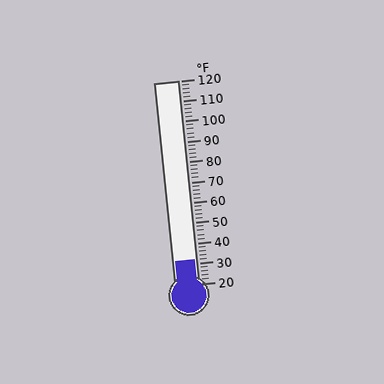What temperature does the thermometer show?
The thermometer shows approximately 32°F.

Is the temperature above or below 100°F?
The temperature is below 100°F.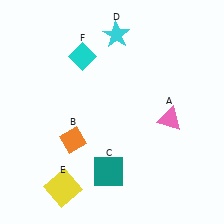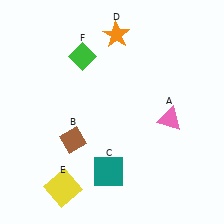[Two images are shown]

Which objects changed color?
B changed from orange to brown. D changed from cyan to orange. F changed from cyan to green.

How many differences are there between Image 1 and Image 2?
There are 3 differences between the two images.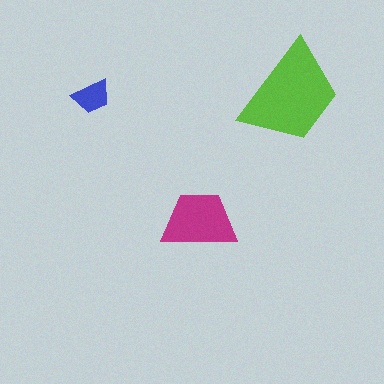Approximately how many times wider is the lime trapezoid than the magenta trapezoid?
About 1.5 times wider.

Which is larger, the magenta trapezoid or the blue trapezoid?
The magenta one.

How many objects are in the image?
There are 3 objects in the image.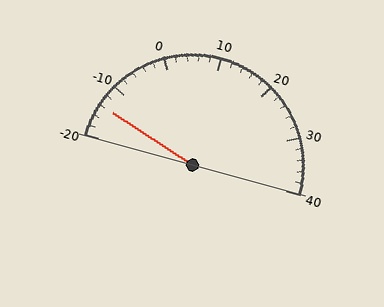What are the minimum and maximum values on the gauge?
The gauge ranges from -20 to 40.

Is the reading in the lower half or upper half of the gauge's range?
The reading is in the lower half of the range (-20 to 40).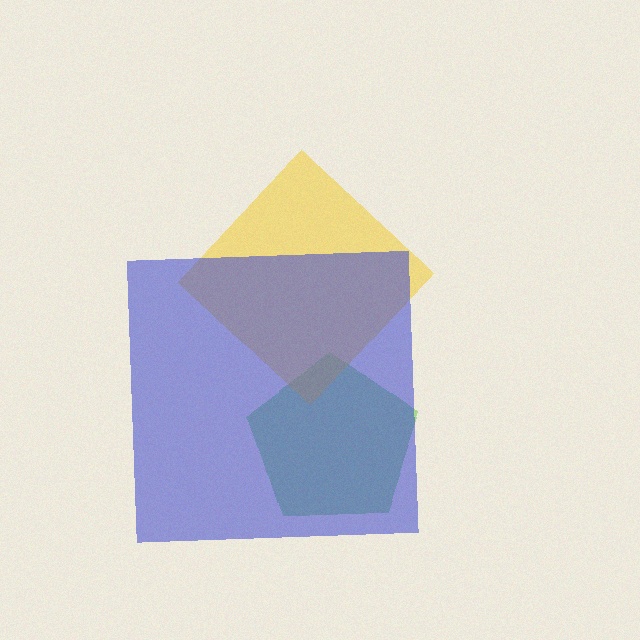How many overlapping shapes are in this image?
There are 3 overlapping shapes in the image.